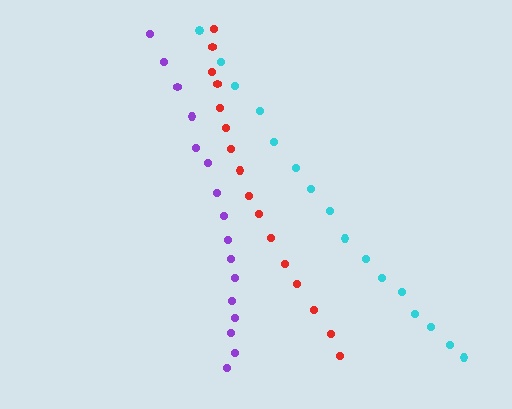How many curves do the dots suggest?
There are 3 distinct paths.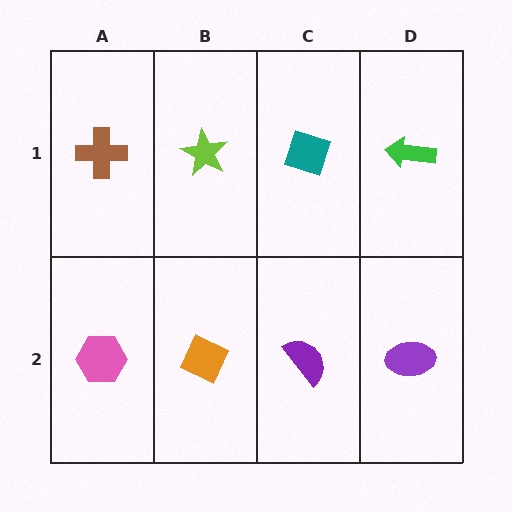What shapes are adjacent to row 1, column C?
A purple semicircle (row 2, column C), a lime star (row 1, column B), a green arrow (row 1, column D).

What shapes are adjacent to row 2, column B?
A lime star (row 1, column B), a pink hexagon (row 2, column A), a purple semicircle (row 2, column C).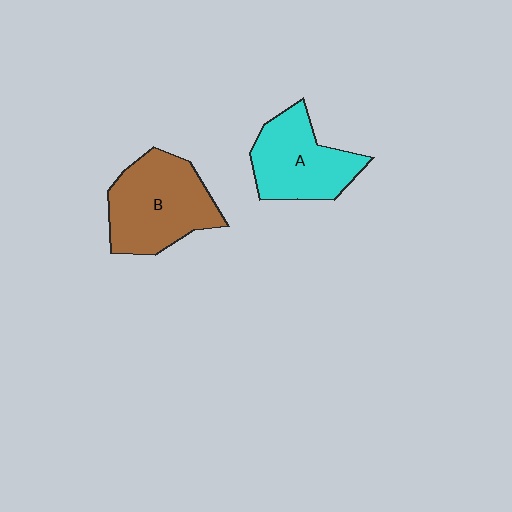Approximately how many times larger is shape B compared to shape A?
Approximately 1.2 times.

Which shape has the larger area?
Shape B (brown).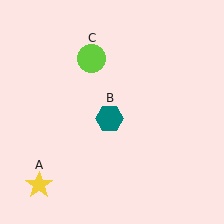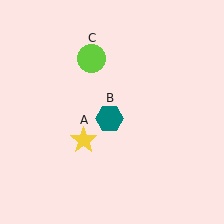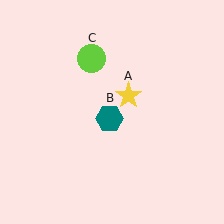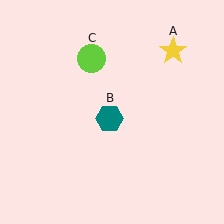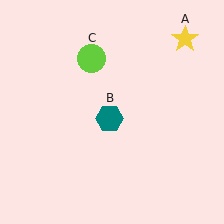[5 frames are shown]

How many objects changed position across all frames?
1 object changed position: yellow star (object A).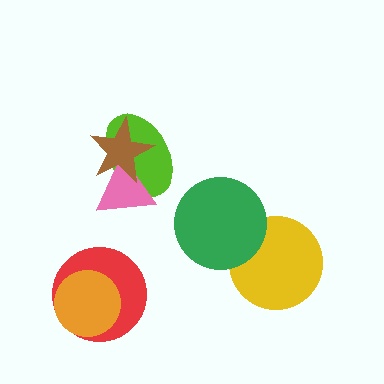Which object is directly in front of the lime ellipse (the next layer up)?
The pink triangle is directly in front of the lime ellipse.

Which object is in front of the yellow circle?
The green circle is in front of the yellow circle.